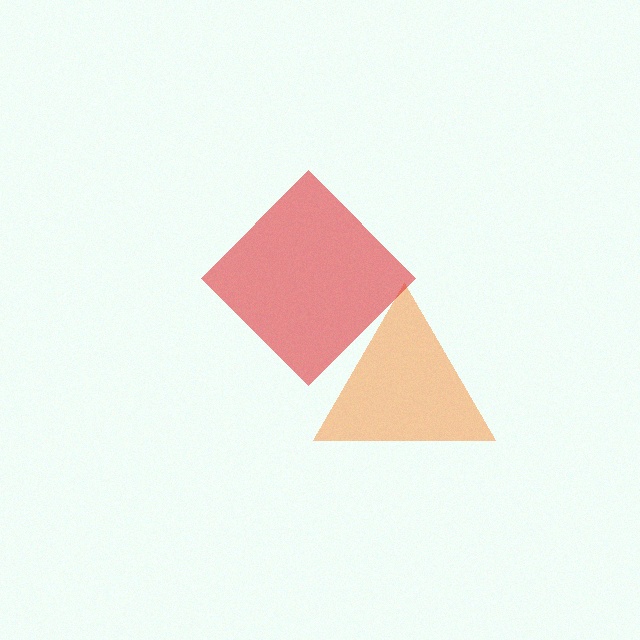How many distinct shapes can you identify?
There are 2 distinct shapes: an orange triangle, a red diamond.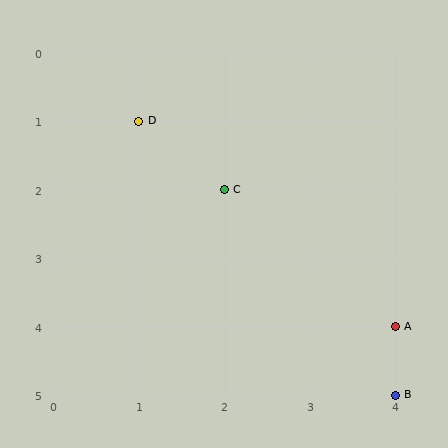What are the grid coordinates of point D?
Point D is at grid coordinates (1, 1).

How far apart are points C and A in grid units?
Points C and A are 2 columns and 2 rows apart (about 2.8 grid units diagonally).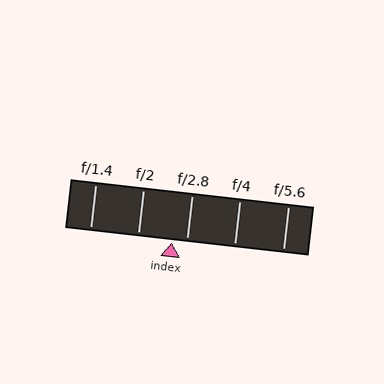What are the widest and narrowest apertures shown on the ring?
The widest aperture shown is f/1.4 and the narrowest is f/5.6.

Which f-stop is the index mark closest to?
The index mark is closest to f/2.8.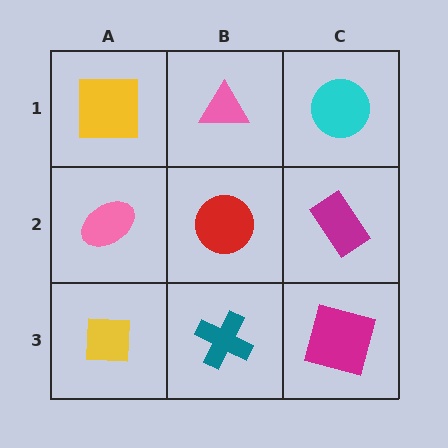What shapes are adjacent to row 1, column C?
A magenta rectangle (row 2, column C), a pink triangle (row 1, column B).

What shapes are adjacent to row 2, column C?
A cyan circle (row 1, column C), a magenta square (row 3, column C), a red circle (row 2, column B).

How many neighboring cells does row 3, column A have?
2.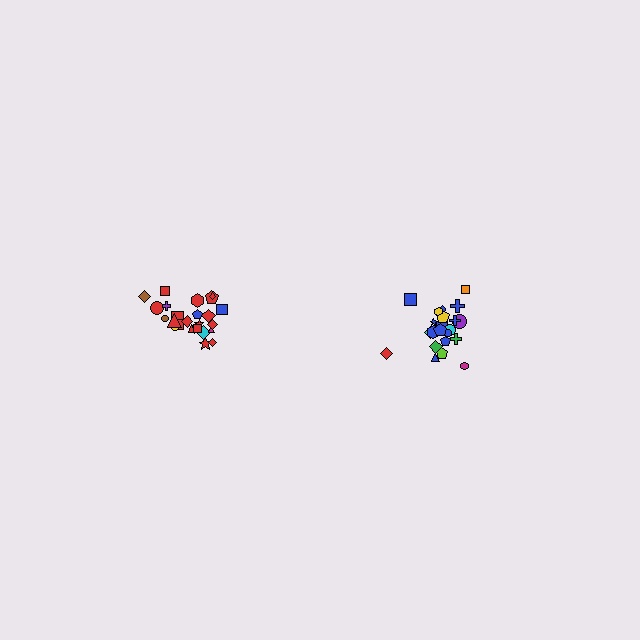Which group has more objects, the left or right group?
The left group.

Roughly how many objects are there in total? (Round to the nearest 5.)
Roughly 45 objects in total.